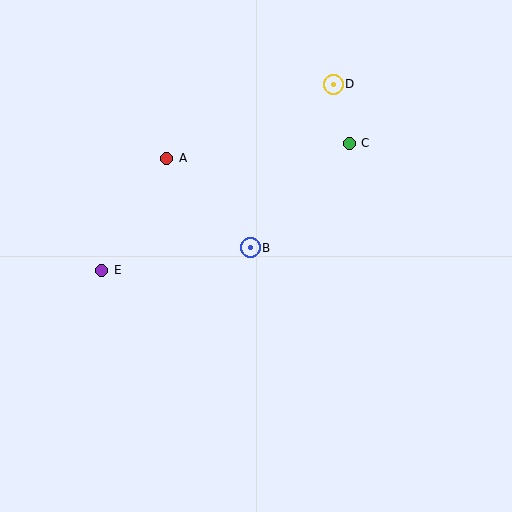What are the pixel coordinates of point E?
Point E is at (102, 270).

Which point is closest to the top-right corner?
Point D is closest to the top-right corner.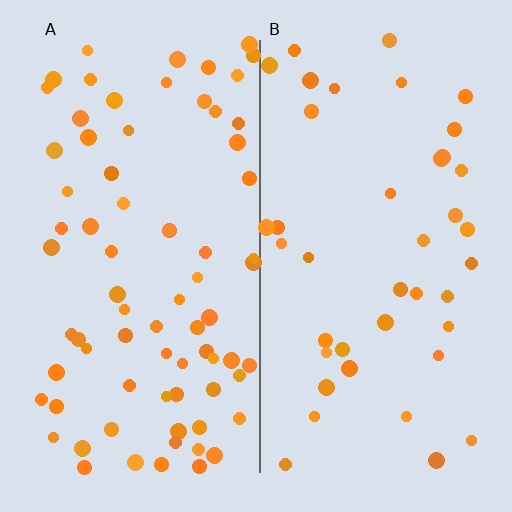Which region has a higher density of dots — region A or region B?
A (the left).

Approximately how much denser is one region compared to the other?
Approximately 1.8× — region A over region B.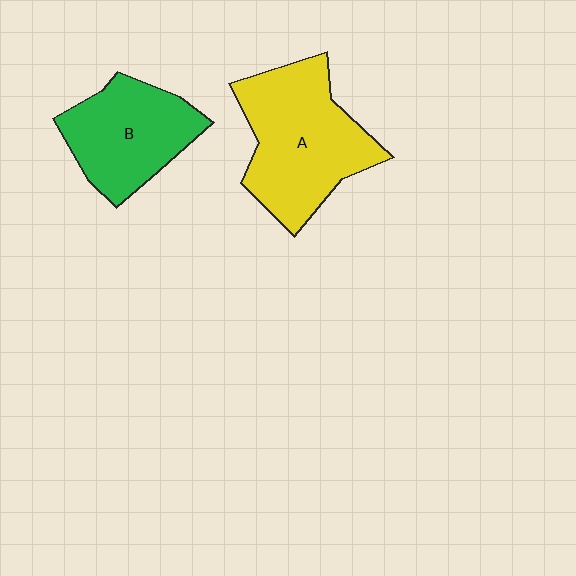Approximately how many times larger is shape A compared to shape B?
Approximately 1.3 times.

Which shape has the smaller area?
Shape B (green).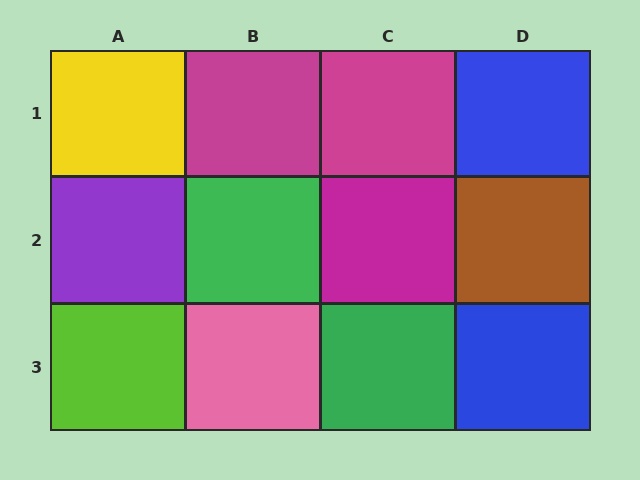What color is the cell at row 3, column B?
Pink.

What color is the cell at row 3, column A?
Lime.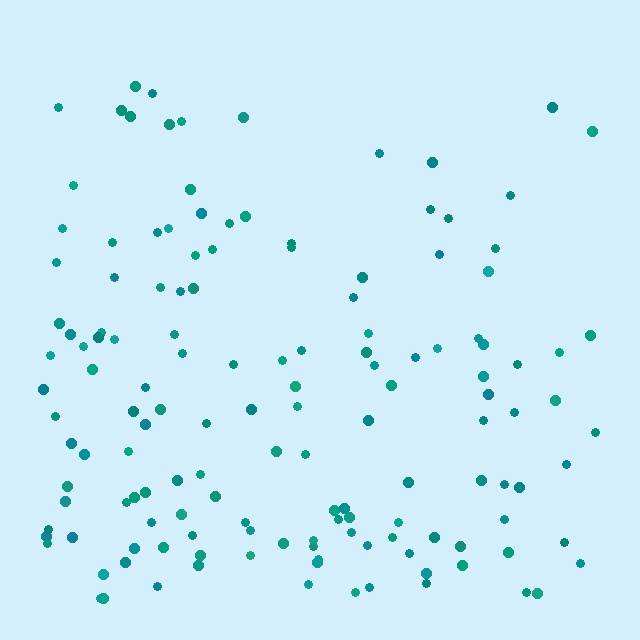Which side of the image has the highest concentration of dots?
The bottom.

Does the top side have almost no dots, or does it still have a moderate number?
Still a moderate number, just noticeably fewer than the bottom.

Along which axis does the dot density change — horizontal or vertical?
Vertical.